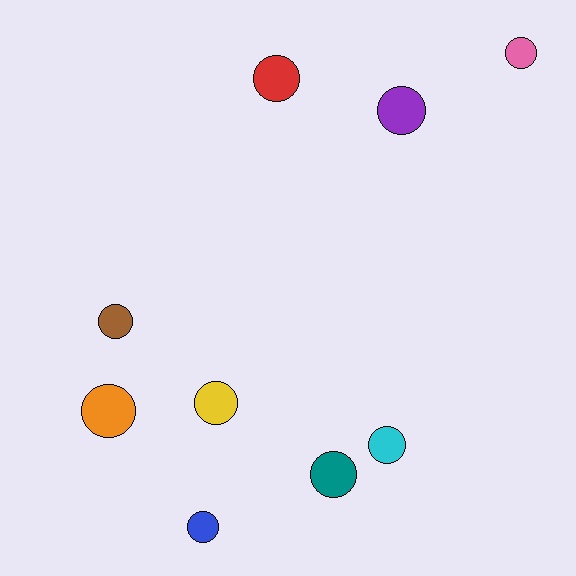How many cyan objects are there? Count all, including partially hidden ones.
There is 1 cyan object.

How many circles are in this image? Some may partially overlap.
There are 9 circles.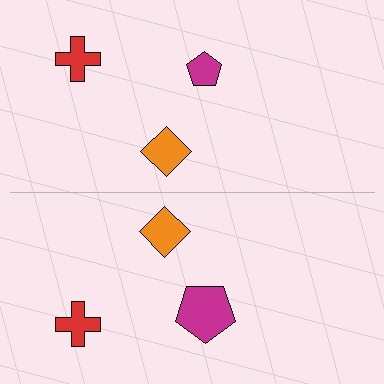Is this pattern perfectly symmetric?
No, the pattern is not perfectly symmetric. The magenta pentagon on the bottom side has a different size than its mirror counterpart.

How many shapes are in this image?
There are 6 shapes in this image.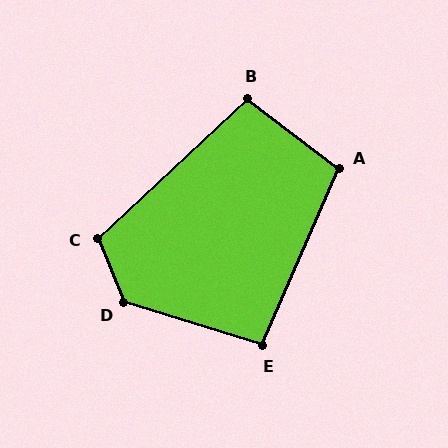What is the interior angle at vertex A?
Approximately 104 degrees (obtuse).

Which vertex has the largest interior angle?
D, at approximately 129 degrees.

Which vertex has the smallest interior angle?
E, at approximately 96 degrees.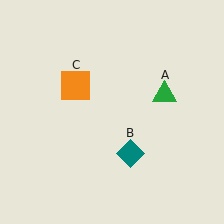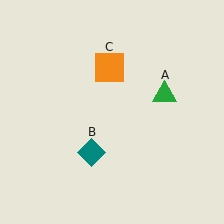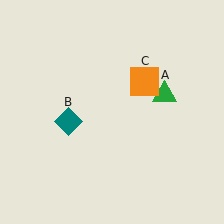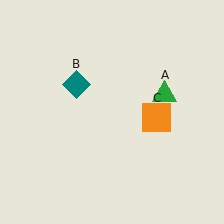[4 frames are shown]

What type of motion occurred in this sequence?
The teal diamond (object B), orange square (object C) rotated clockwise around the center of the scene.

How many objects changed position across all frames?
2 objects changed position: teal diamond (object B), orange square (object C).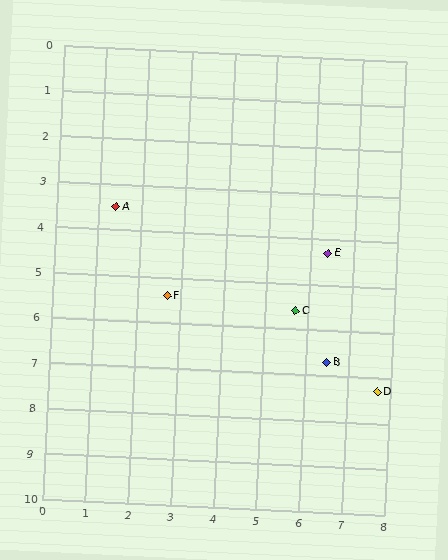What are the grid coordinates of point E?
Point E is at approximately (6.4, 4.3).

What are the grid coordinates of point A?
Point A is at approximately (1.4, 3.5).